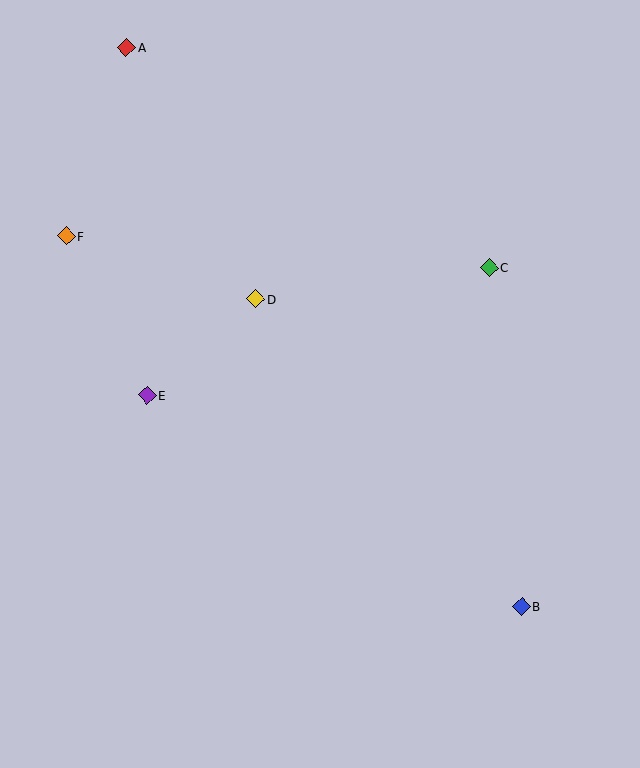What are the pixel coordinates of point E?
Point E is at (147, 395).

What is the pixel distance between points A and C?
The distance between A and C is 424 pixels.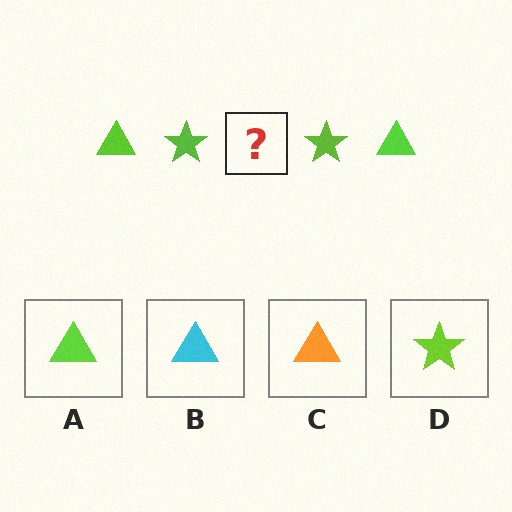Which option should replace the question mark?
Option A.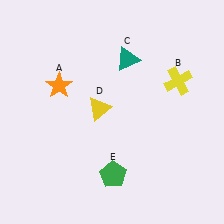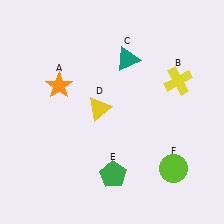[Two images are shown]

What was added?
A lime circle (F) was added in Image 2.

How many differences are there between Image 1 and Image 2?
There is 1 difference between the two images.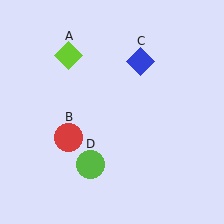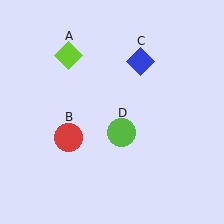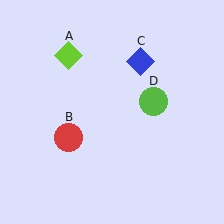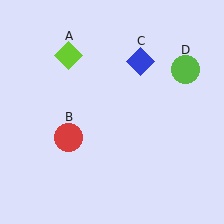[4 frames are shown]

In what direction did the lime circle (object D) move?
The lime circle (object D) moved up and to the right.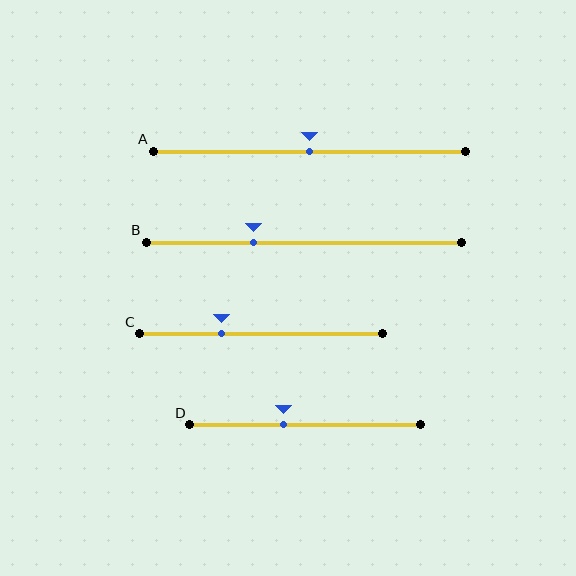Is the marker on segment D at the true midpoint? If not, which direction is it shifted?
No, the marker on segment D is shifted to the left by about 9% of the segment length.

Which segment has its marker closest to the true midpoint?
Segment A has its marker closest to the true midpoint.